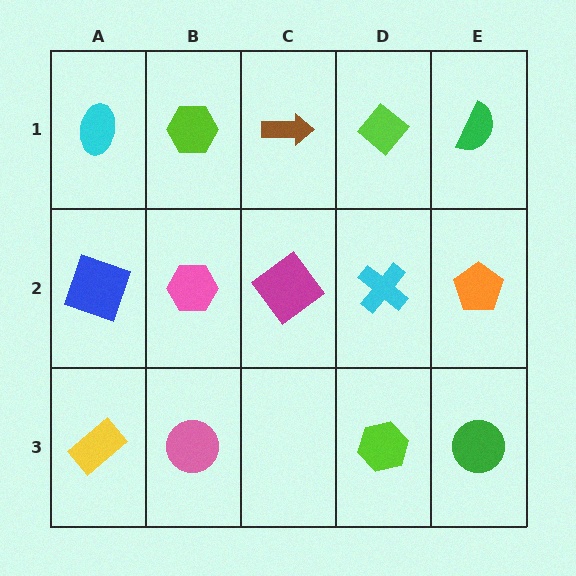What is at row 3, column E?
A green circle.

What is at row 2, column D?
A cyan cross.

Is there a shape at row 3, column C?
No, that cell is empty.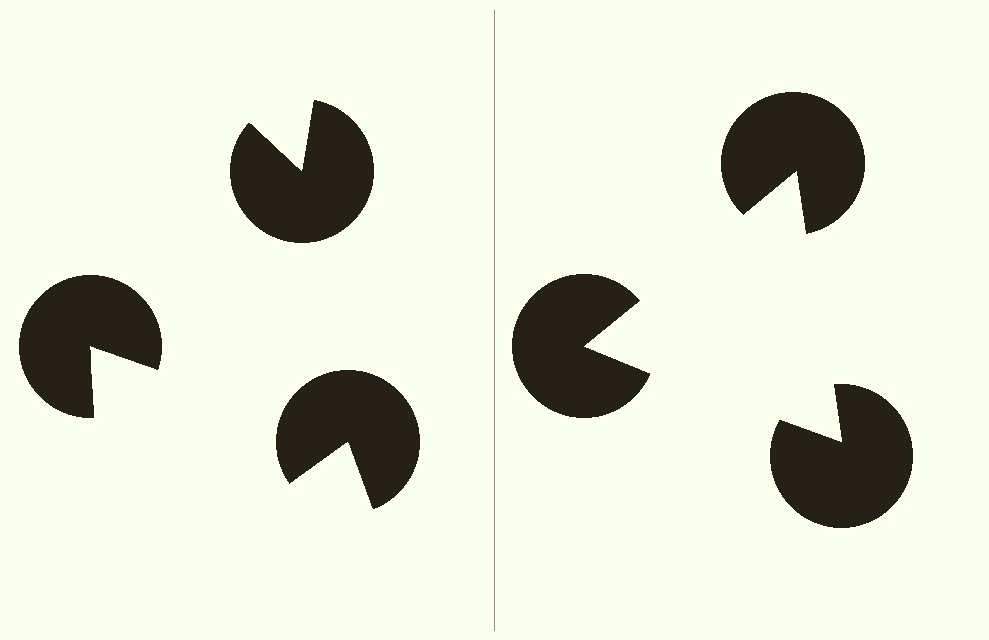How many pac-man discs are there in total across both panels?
6 — 3 on each side.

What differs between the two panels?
The pac-man discs are positioned identically on both sides; only the wedge orientations differ. On the right they align to a triangle; on the left they are misaligned.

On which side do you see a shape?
An illusory triangle appears on the right side. On the left side the wedge cuts are rotated, so no coherent shape forms.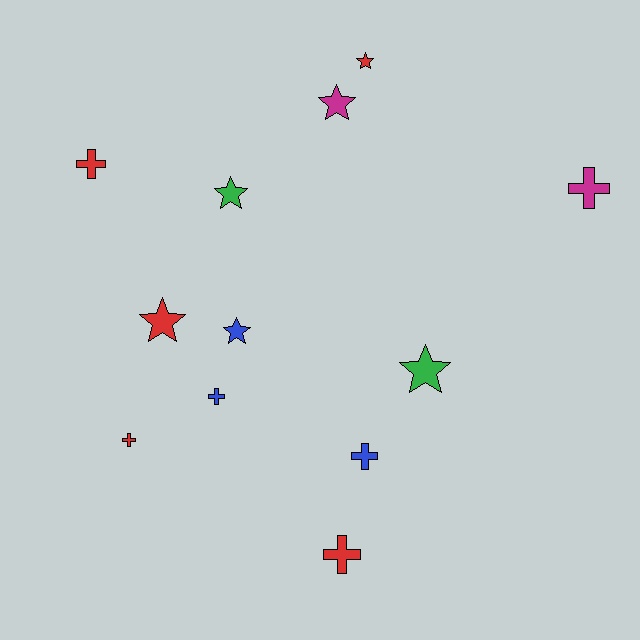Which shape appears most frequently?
Cross, with 6 objects.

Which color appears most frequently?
Red, with 5 objects.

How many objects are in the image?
There are 12 objects.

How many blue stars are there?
There is 1 blue star.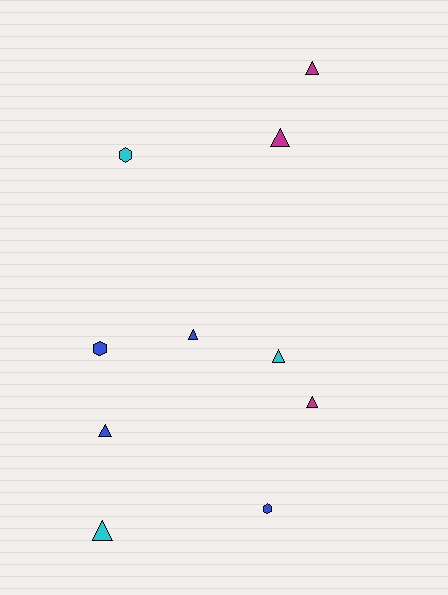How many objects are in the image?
There are 10 objects.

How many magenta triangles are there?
There are 3 magenta triangles.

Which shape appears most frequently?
Triangle, with 7 objects.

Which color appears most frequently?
Blue, with 4 objects.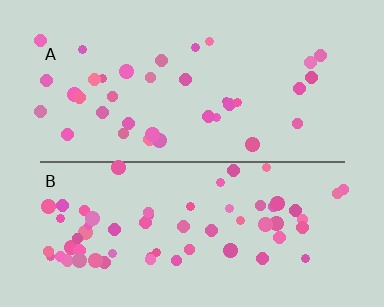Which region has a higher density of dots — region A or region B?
B (the bottom).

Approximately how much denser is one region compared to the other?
Approximately 1.8× — region B over region A.